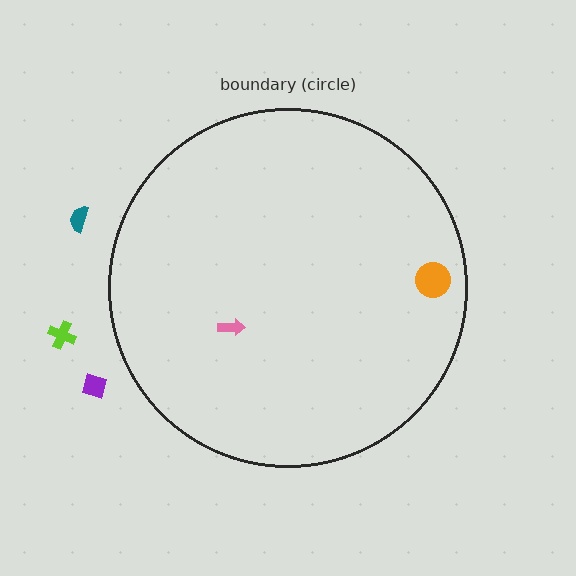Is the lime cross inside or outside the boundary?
Outside.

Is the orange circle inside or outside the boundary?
Inside.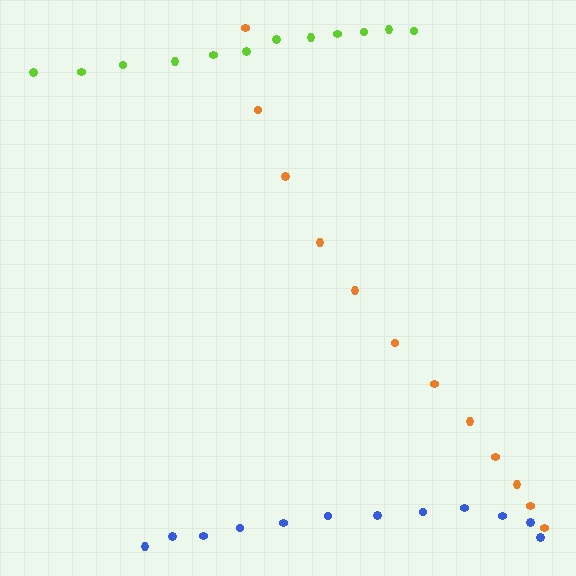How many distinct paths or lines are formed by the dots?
There are 3 distinct paths.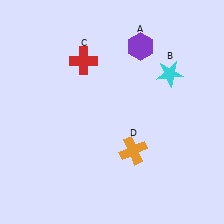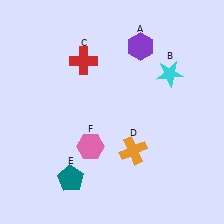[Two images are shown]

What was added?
A teal pentagon (E), a pink hexagon (F) were added in Image 2.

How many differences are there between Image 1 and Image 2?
There are 2 differences between the two images.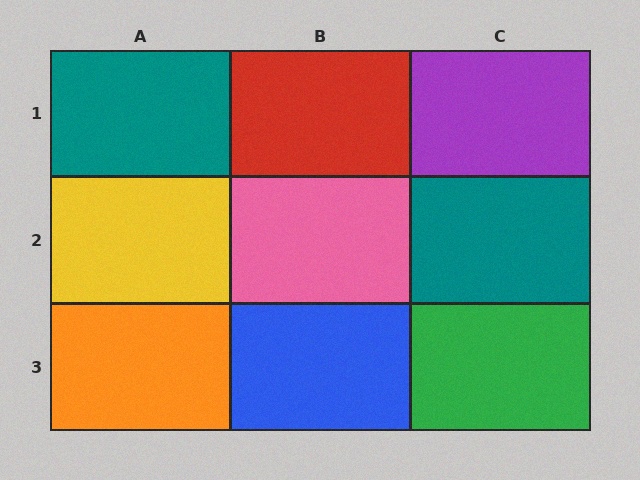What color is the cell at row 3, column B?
Blue.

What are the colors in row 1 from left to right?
Teal, red, purple.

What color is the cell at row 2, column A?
Yellow.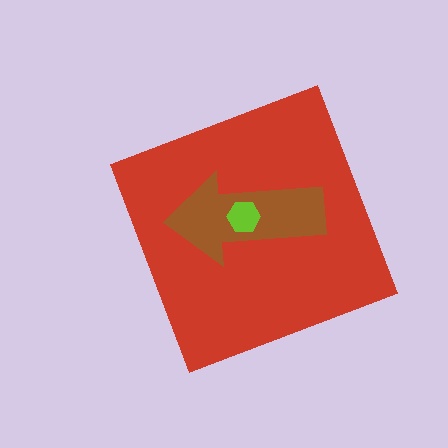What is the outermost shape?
The red diamond.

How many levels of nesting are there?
3.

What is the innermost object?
The lime hexagon.